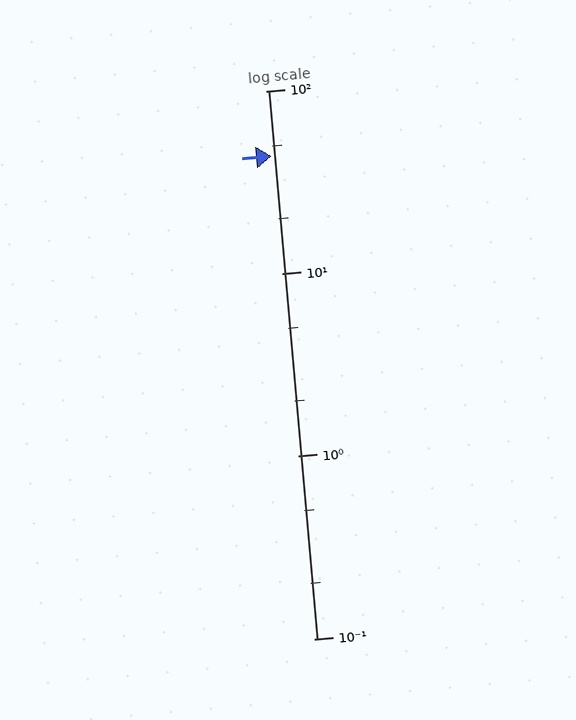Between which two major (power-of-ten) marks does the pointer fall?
The pointer is between 10 and 100.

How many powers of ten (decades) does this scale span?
The scale spans 3 decades, from 0.1 to 100.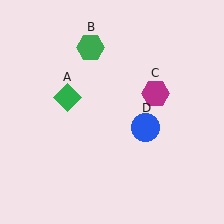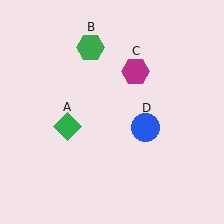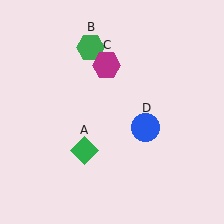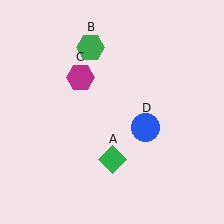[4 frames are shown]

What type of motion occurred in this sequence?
The green diamond (object A), magenta hexagon (object C) rotated counterclockwise around the center of the scene.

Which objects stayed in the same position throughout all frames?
Green hexagon (object B) and blue circle (object D) remained stationary.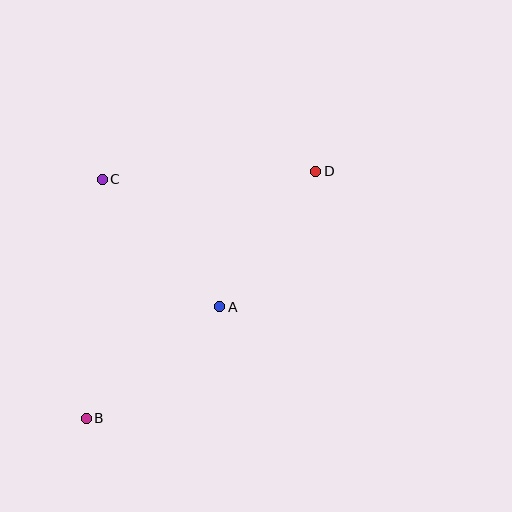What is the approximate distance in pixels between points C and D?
The distance between C and D is approximately 214 pixels.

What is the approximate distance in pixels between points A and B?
The distance between A and B is approximately 174 pixels.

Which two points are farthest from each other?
Points B and D are farthest from each other.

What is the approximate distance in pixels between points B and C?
The distance between B and C is approximately 239 pixels.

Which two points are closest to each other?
Points A and D are closest to each other.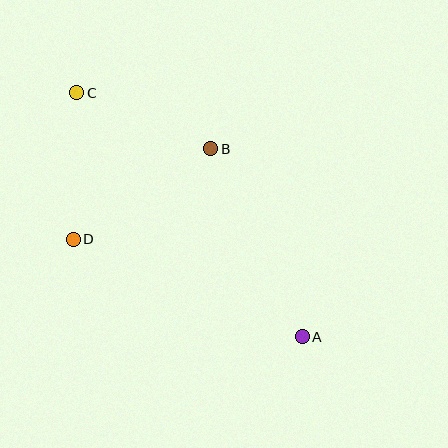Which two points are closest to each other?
Points B and C are closest to each other.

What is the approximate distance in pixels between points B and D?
The distance between B and D is approximately 164 pixels.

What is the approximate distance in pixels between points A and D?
The distance between A and D is approximately 249 pixels.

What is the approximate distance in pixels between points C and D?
The distance between C and D is approximately 147 pixels.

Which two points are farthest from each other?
Points A and C are farthest from each other.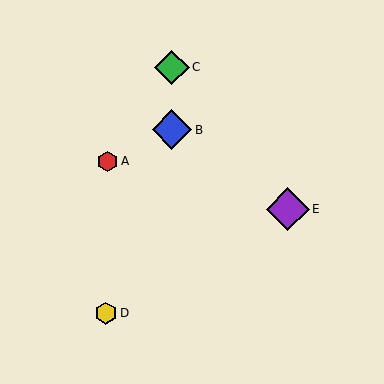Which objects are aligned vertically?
Objects B, C are aligned vertically.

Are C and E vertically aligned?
No, C is at x≈172 and E is at x≈288.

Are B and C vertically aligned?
Yes, both are at x≈172.